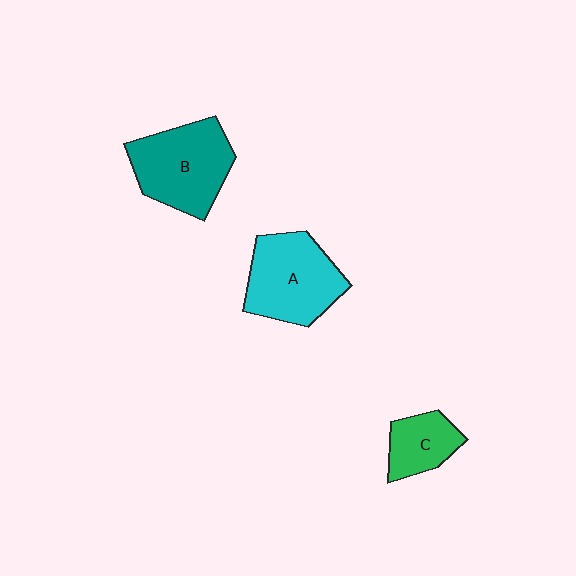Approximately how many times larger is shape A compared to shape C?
Approximately 1.9 times.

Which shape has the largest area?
Shape B (teal).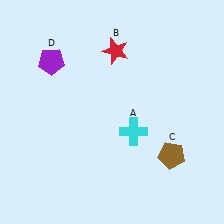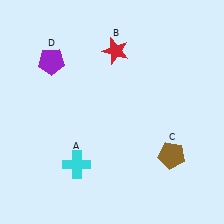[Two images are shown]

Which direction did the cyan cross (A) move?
The cyan cross (A) moved left.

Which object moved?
The cyan cross (A) moved left.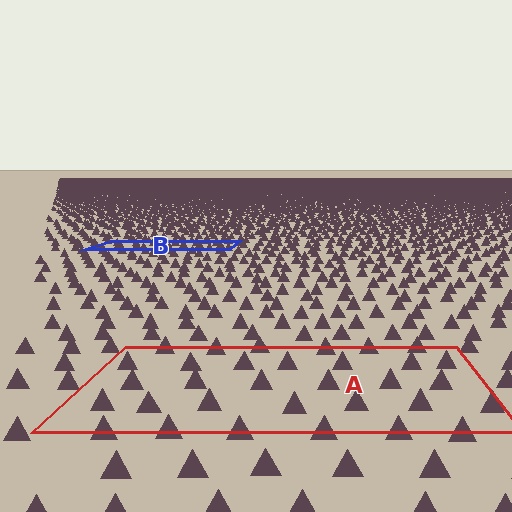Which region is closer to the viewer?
Region A is closer. The texture elements there are larger and more spread out.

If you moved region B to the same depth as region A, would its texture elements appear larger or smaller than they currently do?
They would appear larger. At a closer depth, the same texture elements are projected at a bigger on-screen size.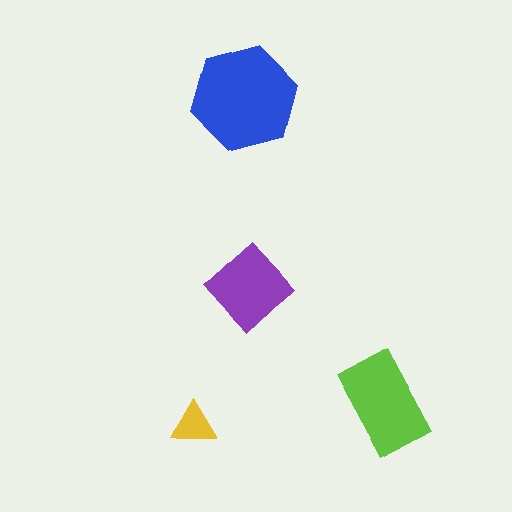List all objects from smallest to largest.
The yellow triangle, the purple diamond, the lime rectangle, the blue hexagon.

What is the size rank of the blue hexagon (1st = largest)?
1st.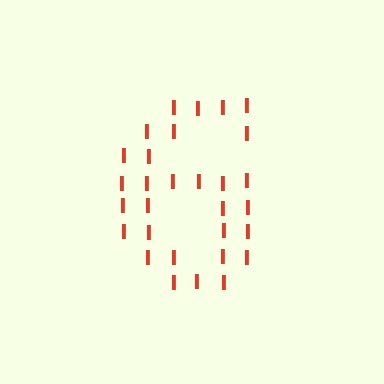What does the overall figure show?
The overall figure shows the digit 6.